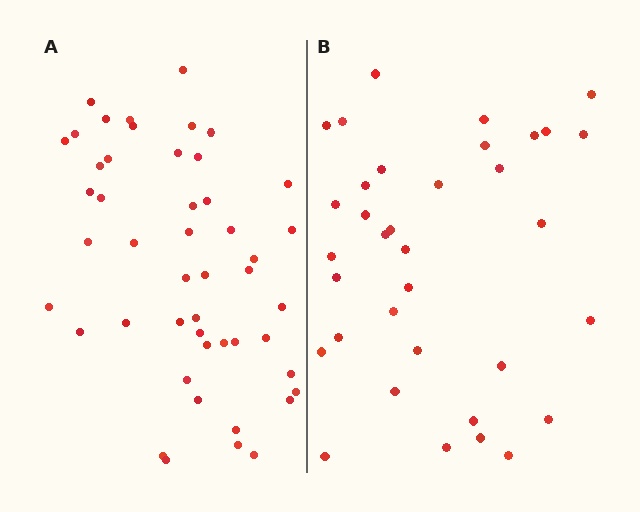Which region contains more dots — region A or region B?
Region A (the left region) has more dots.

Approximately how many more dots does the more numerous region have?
Region A has approximately 15 more dots than region B.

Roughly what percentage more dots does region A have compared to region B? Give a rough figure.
About 35% more.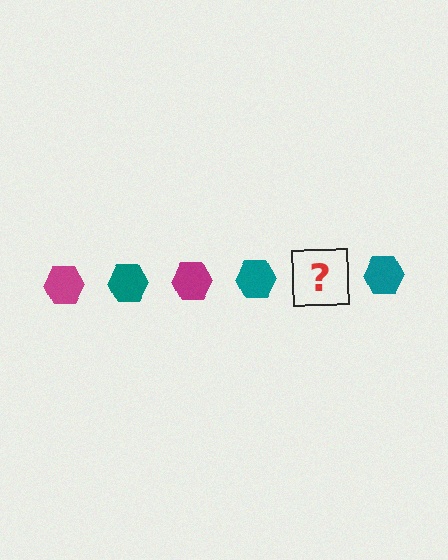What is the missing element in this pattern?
The missing element is a magenta hexagon.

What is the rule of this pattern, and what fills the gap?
The rule is that the pattern cycles through magenta, teal hexagons. The gap should be filled with a magenta hexagon.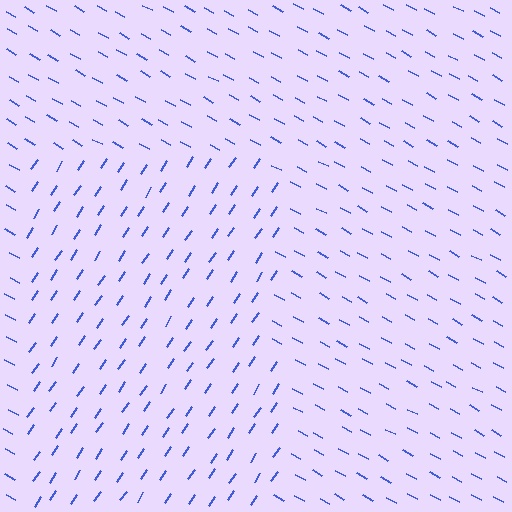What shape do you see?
I see a rectangle.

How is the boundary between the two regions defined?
The boundary is defined purely by a change in line orientation (approximately 85 degrees difference). All lines are the same color and thickness.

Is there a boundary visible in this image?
Yes, there is a texture boundary formed by a change in line orientation.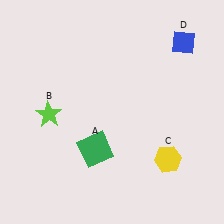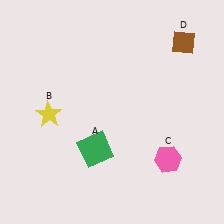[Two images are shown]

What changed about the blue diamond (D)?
In Image 1, D is blue. In Image 2, it changed to brown.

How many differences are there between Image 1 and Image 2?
There are 3 differences between the two images.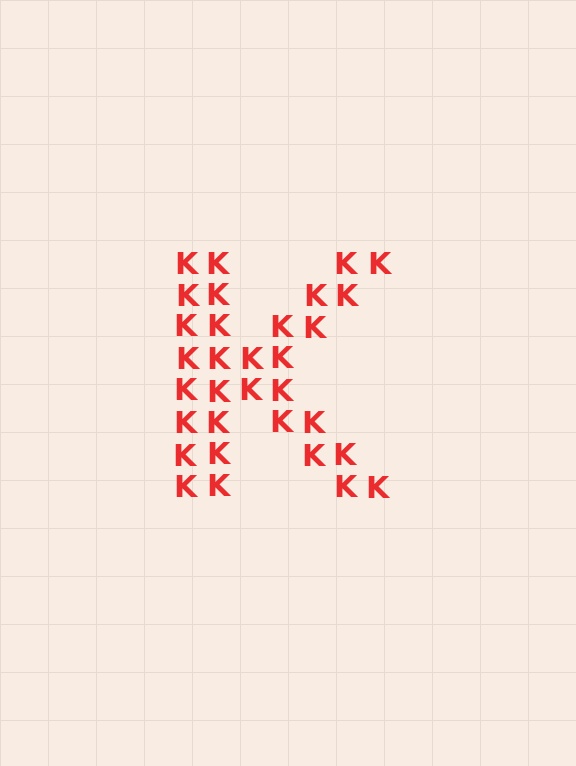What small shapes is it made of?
It is made of small letter K's.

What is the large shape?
The large shape is the letter K.